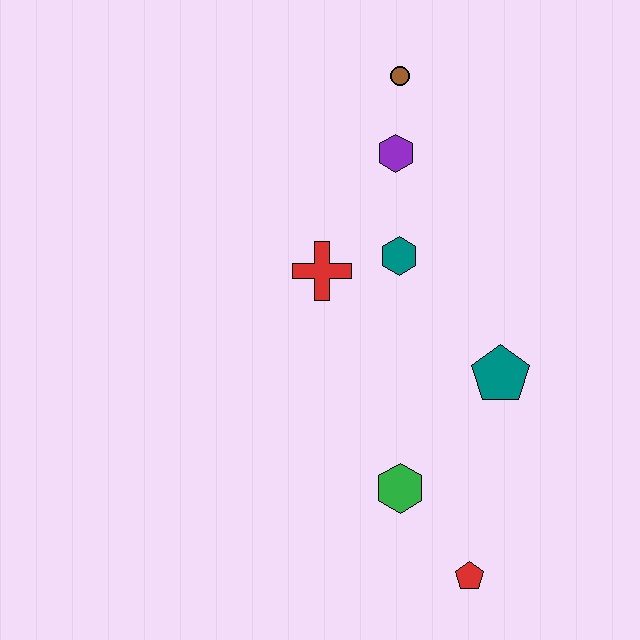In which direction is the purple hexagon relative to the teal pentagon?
The purple hexagon is above the teal pentagon.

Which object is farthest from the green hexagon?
The brown circle is farthest from the green hexagon.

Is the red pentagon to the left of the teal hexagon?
No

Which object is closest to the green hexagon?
The red pentagon is closest to the green hexagon.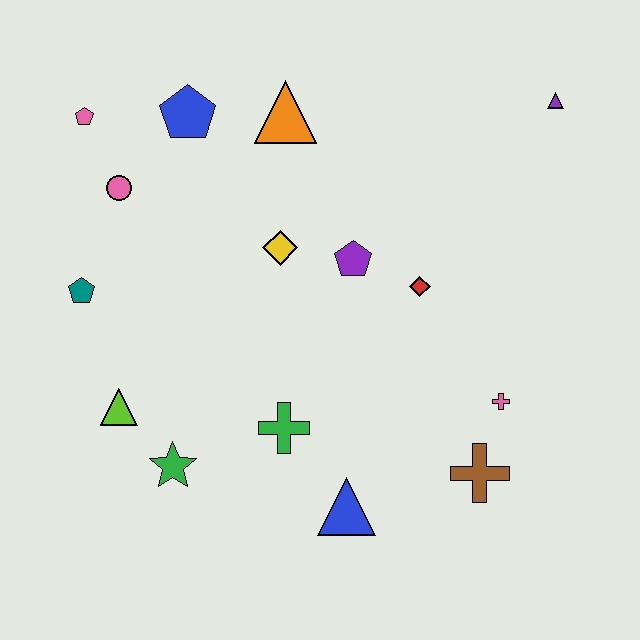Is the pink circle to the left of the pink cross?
Yes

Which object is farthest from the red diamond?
The pink pentagon is farthest from the red diamond.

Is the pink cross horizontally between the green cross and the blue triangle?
No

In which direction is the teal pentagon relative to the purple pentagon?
The teal pentagon is to the left of the purple pentagon.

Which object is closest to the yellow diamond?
The purple pentagon is closest to the yellow diamond.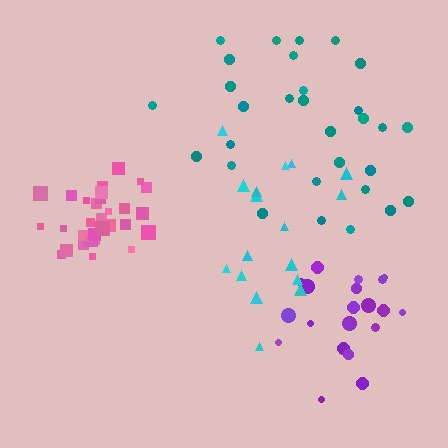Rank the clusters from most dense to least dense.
pink, purple, teal, cyan.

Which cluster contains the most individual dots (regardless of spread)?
Pink (31).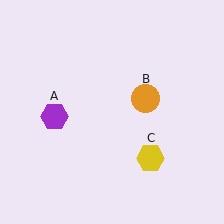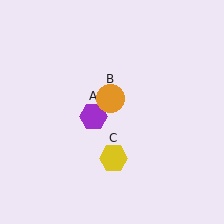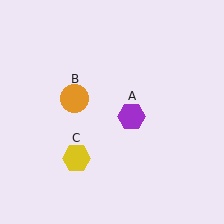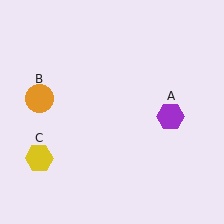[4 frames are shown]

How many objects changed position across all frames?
3 objects changed position: purple hexagon (object A), orange circle (object B), yellow hexagon (object C).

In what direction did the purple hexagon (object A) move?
The purple hexagon (object A) moved right.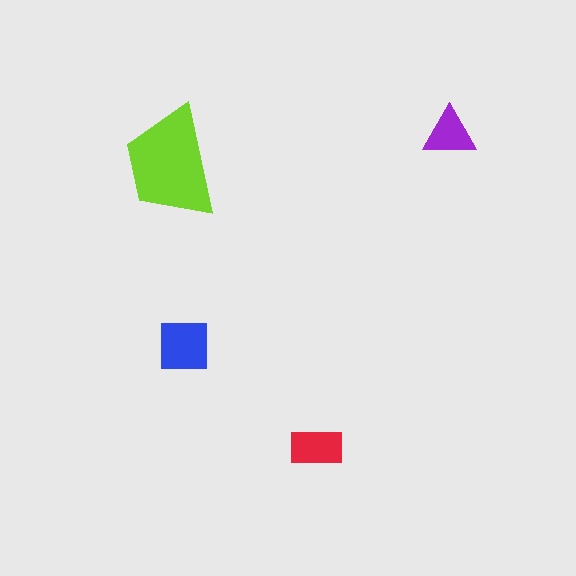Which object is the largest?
The lime trapezoid.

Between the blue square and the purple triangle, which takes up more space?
The blue square.